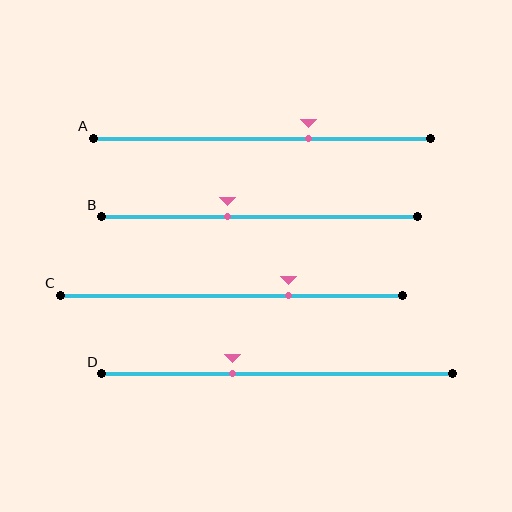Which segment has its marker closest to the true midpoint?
Segment B has its marker closest to the true midpoint.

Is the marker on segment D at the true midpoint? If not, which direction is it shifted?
No, the marker on segment D is shifted to the left by about 13% of the segment length.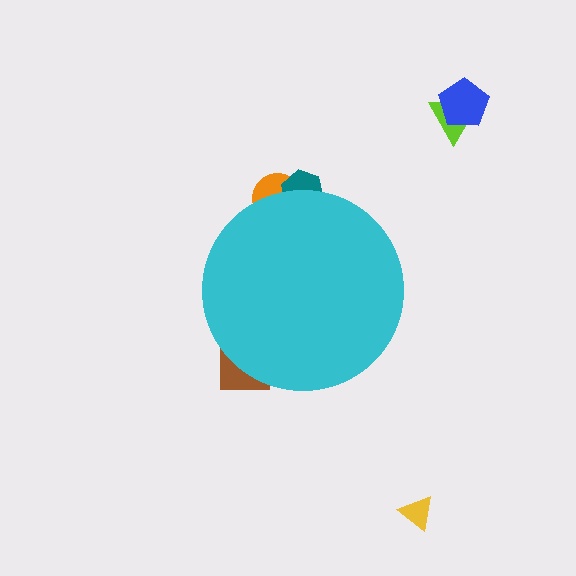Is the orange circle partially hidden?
Yes, the orange circle is partially hidden behind the cyan circle.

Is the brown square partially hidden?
Yes, the brown square is partially hidden behind the cyan circle.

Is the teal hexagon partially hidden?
Yes, the teal hexagon is partially hidden behind the cyan circle.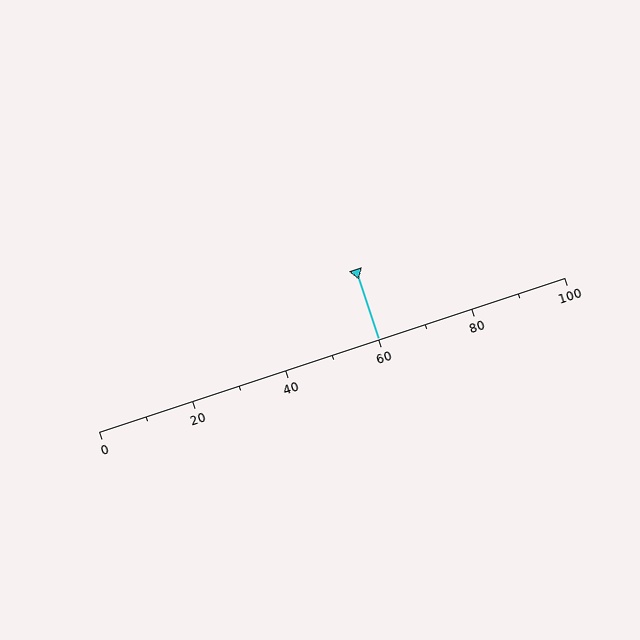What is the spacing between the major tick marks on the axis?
The major ticks are spaced 20 apart.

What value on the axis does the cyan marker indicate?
The marker indicates approximately 60.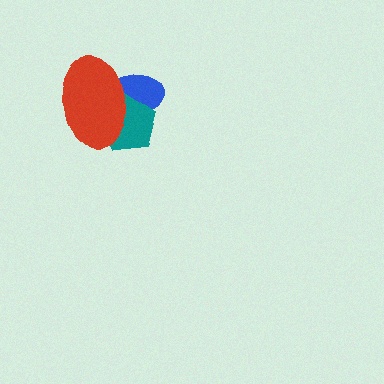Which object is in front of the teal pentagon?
The red ellipse is in front of the teal pentagon.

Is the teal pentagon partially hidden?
Yes, it is partially covered by another shape.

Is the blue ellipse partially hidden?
Yes, it is partially covered by another shape.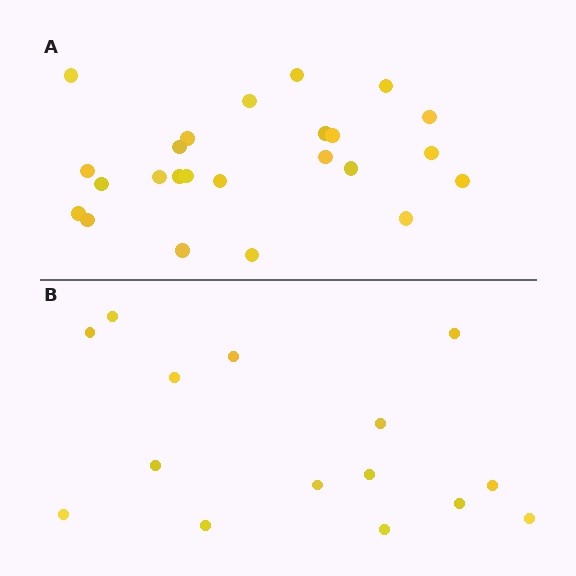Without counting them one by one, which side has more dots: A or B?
Region A (the top region) has more dots.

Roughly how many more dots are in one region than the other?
Region A has roughly 8 or so more dots than region B.